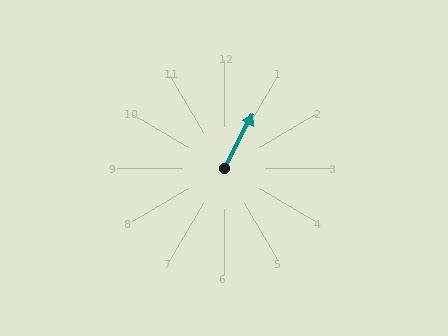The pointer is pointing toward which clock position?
Roughly 1 o'clock.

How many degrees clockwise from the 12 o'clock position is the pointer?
Approximately 28 degrees.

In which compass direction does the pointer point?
Northeast.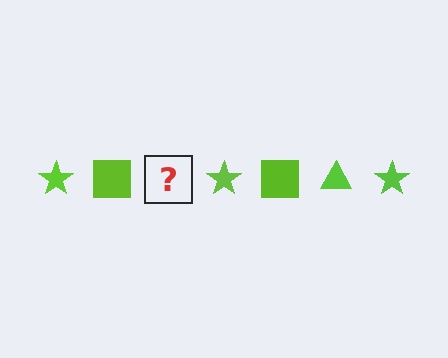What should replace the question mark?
The question mark should be replaced with a lime triangle.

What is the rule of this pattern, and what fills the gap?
The rule is that the pattern cycles through star, square, triangle shapes in lime. The gap should be filled with a lime triangle.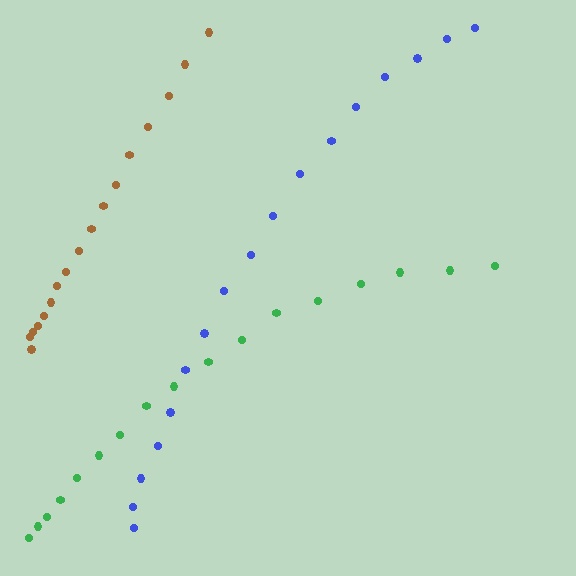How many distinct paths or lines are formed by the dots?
There are 3 distinct paths.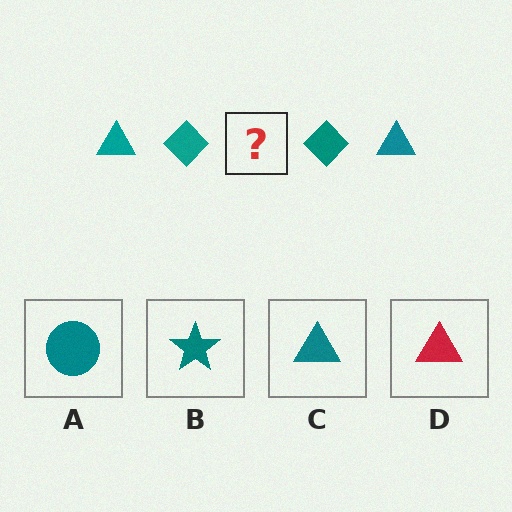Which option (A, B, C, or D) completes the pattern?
C.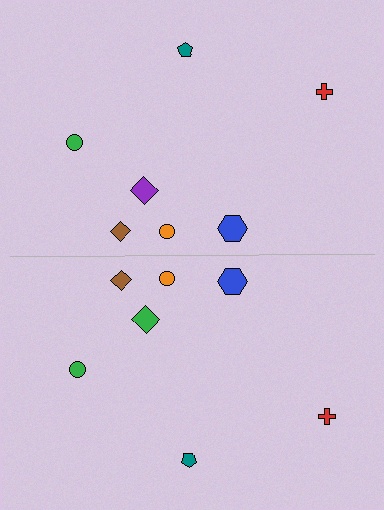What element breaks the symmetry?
The green diamond on the bottom side breaks the symmetry — its mirror counterpart is purple.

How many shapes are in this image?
There are 14 shapes in this image.